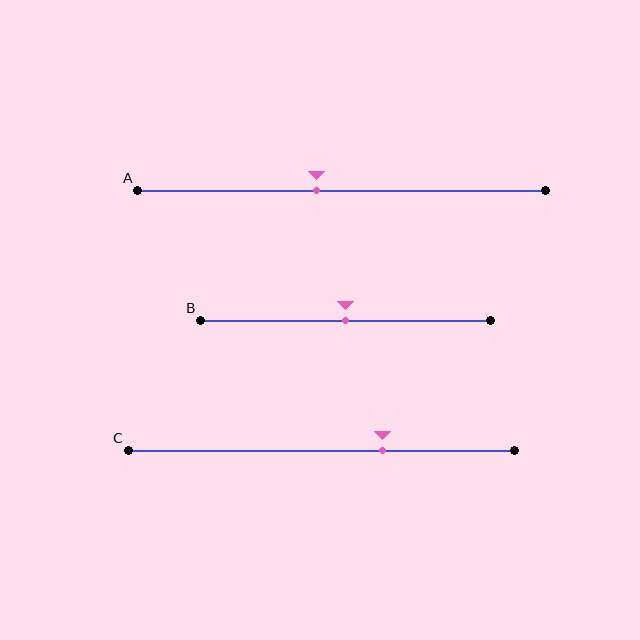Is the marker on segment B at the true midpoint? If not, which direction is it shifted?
Yes, the marker on segment B is at the true midpoint.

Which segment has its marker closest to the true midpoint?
Segment B has its marker closest to the true midpoint.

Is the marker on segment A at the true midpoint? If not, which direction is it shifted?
No, the marker on segment A is shifted to the left by about 6% of the segment length.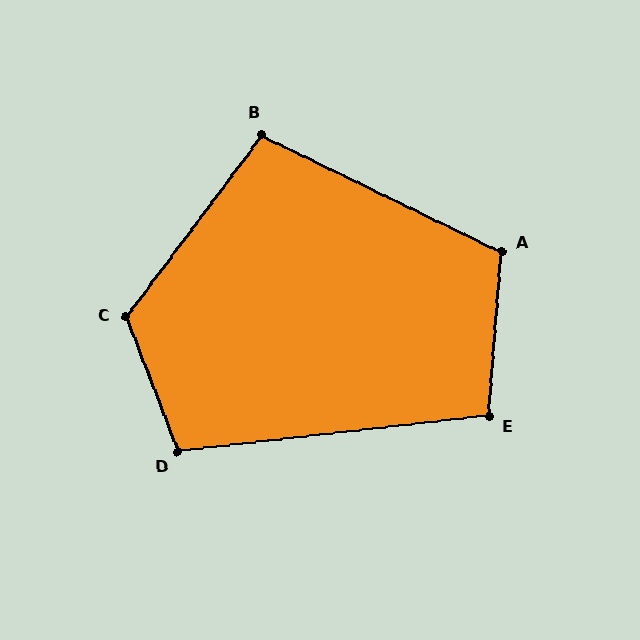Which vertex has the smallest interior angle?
B, at approximately 101 degrees.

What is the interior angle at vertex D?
Approximately 104 degrees (obtuse).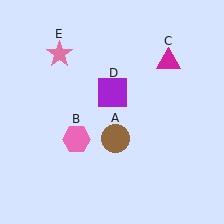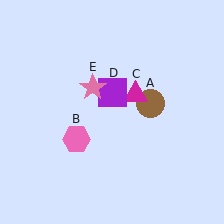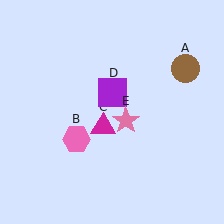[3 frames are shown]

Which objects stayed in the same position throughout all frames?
Pink hexagon (object B) and purple square (object D) remained stationary.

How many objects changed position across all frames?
3 objects changed position: brown circle (object A), magenta triangle (object C), pink star (object E).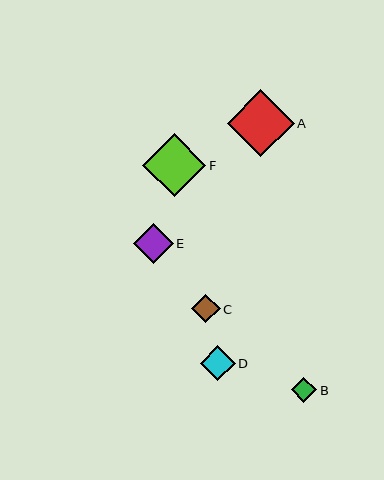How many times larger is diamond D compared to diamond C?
Diamond D is approximately 1.2 times the size of diamond C.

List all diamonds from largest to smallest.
From largest to smallest: A, F, E, D, C, B.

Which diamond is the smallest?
Diamond B is the smallest with a size of approximately 25 pixels.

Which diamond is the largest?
Diamond A is the largest with a size of approximately 67 pixels.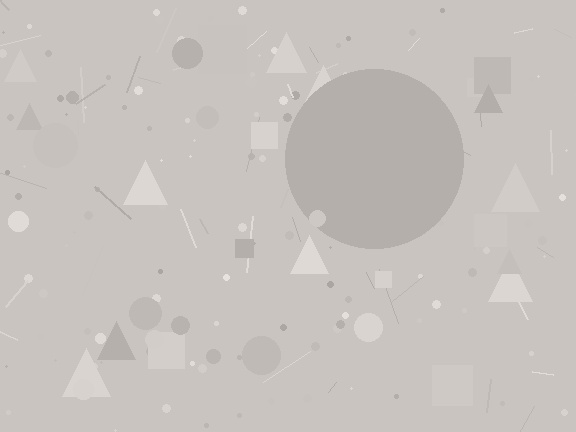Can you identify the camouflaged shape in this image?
The camouflaged shape is a circle.